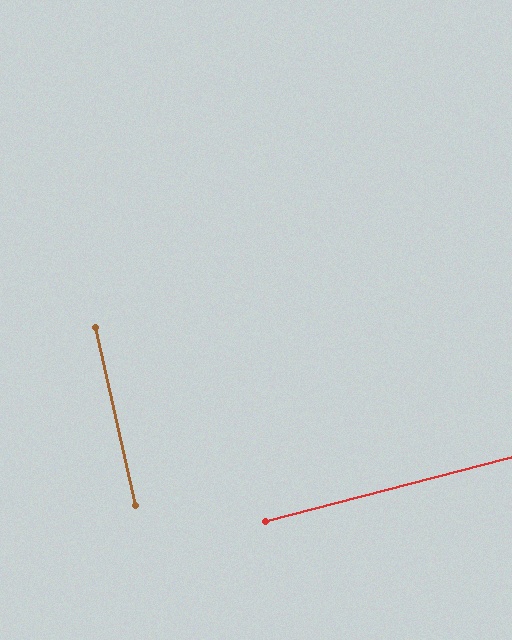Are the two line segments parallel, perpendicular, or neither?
Perpendicular — they meet at approximately 88°.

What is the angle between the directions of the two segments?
Approximately 88 degrees.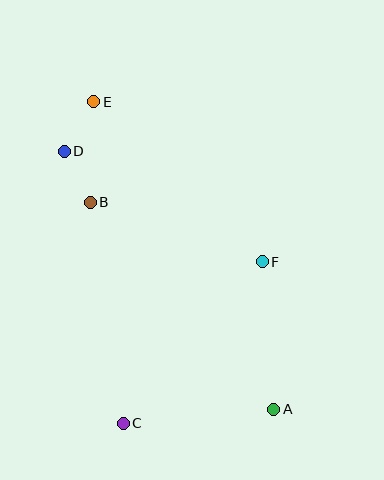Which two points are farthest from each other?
Points A and E are farthest from each other.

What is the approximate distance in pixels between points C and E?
The distance between C and E is approximately 323 pixels.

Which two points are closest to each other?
Points B and D are closest to each other.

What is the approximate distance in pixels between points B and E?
The distance between B and E is approximately 101 pixels.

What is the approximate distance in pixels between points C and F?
The distance between C and F is approximately 213 pixels.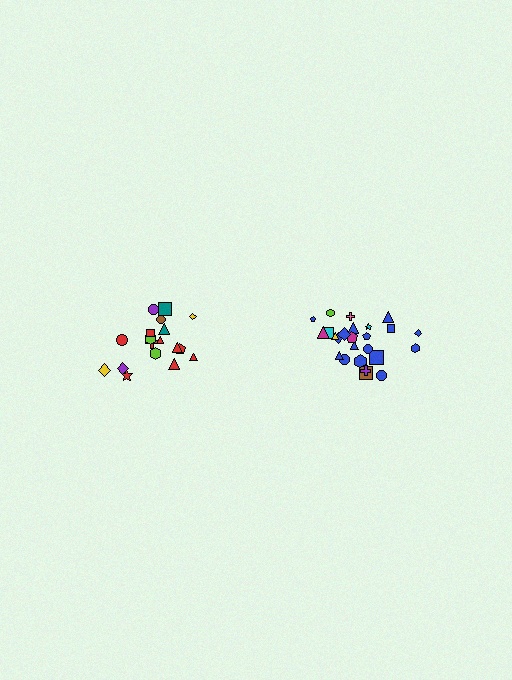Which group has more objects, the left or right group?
The right group.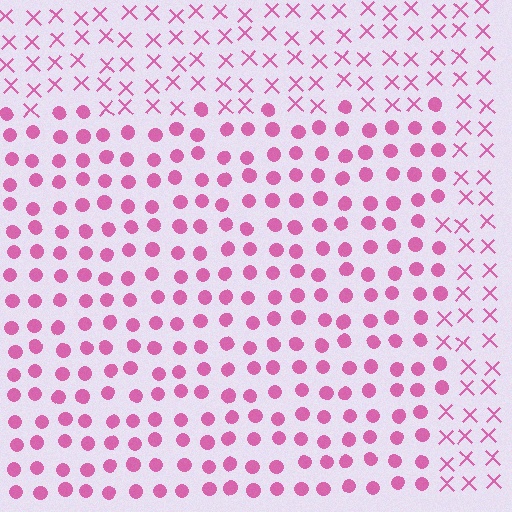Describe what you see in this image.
The image is filled with small pink elements arranged in a uniform grid. A rectangle-shaped region contains circles, while the surrounding area contains X marks. The boundary is defined purely by the change in element shape.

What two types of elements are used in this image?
The image uses circles inside the rectangle region and X marks outside it.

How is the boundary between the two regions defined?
The boundary is defined by a change in element shape: circles inside vs. X marks outside. All elements share the same color and spacing.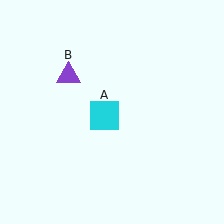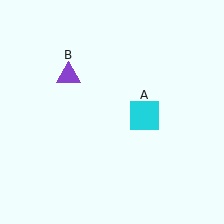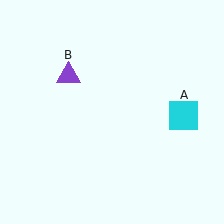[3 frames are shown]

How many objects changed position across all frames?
1 object changed position: cyan square (object A).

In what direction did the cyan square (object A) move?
The cyan square (object A) moved right.